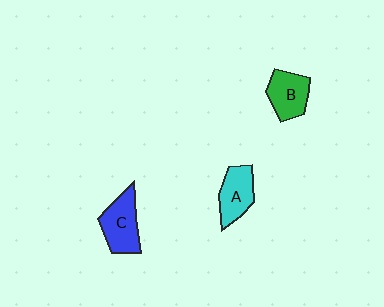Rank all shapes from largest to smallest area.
From largest to smallest: C (blue), B (green), A (cyan).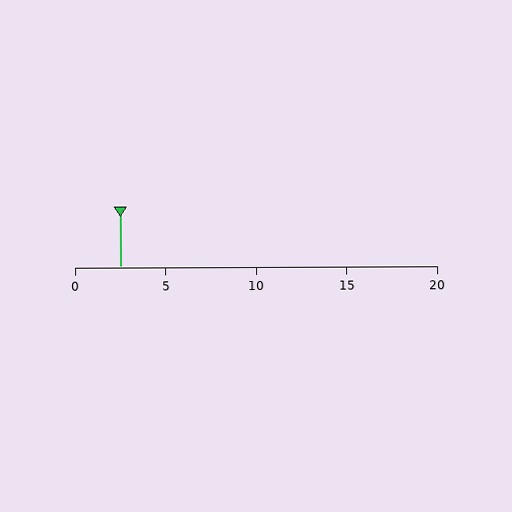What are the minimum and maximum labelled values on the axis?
The axis runs from 0 to 20.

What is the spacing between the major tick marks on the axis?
The major ticks are spaced 5 apart.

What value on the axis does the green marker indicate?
The marker indicates approximately 2.5.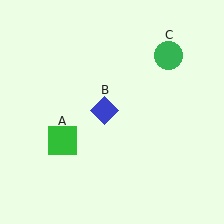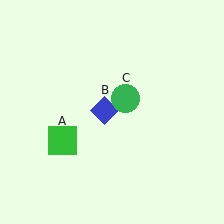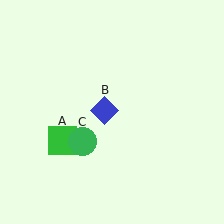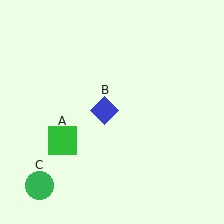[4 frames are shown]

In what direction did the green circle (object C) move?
The green circle (object C) moved down and to the left.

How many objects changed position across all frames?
1 object changed position: green circle (object C).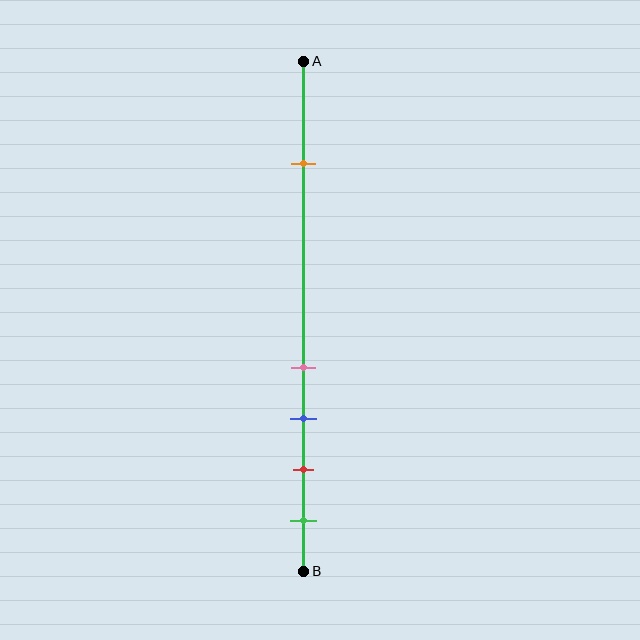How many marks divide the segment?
There are 5 marks dividing the segment.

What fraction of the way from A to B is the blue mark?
The blue mark is approximately 70% (0.7) of the way from A to B.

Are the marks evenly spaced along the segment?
No, the marks are not evenly spaced.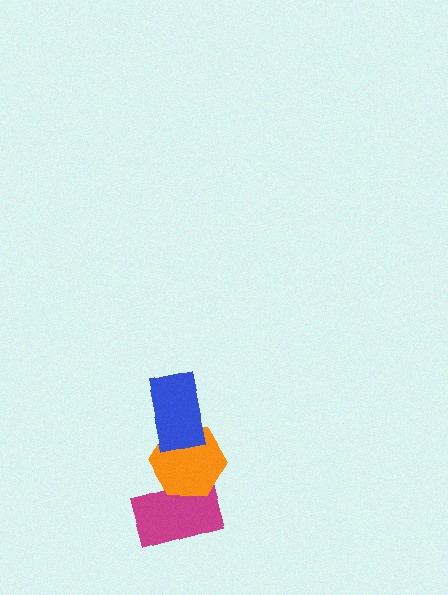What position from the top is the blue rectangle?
The blue rectangle is 1st from the top.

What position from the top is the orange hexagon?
The orange hexagon is 2nd from the top.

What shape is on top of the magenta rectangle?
The orange hexagon is on top of the magenta rectangle.